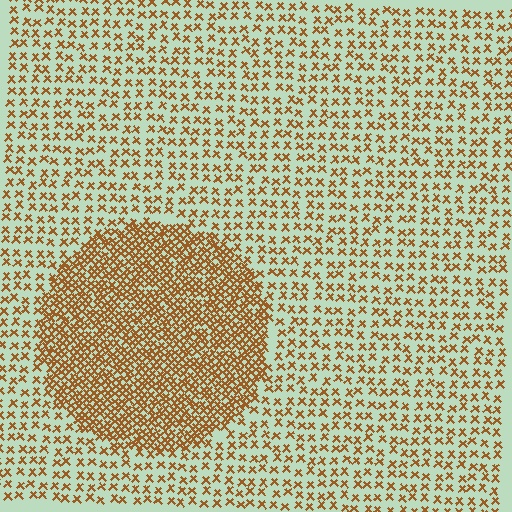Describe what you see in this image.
The image contains small brown elements arranged at two different densities. A circle-shaped region is visible where the elements are more densely packed than the surrounding area.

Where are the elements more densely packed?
The elements are more densely packed inside the circle boundary.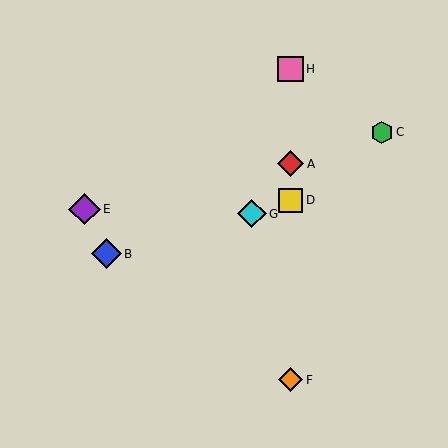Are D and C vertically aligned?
No, D is at x≈291 and C is at x≈382.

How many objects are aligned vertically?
4 objects (A, D, F, H) are aligned vertically.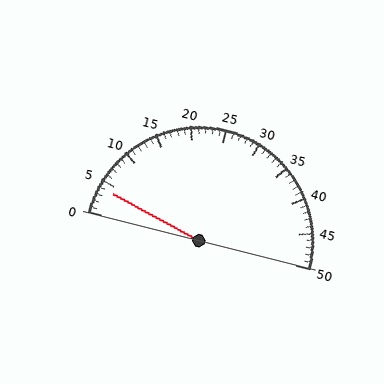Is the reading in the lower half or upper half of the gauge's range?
The reading is in the lower half of the range (0 to 50).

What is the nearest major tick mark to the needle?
The nearest major tick mark is 5.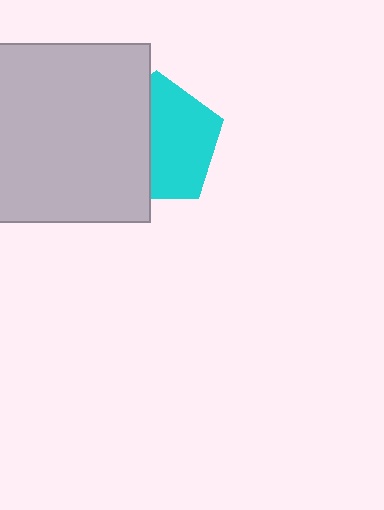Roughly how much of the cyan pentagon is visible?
About half of it is visible (roughly 55%).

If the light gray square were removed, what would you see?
You would see the complete cyan pentagon.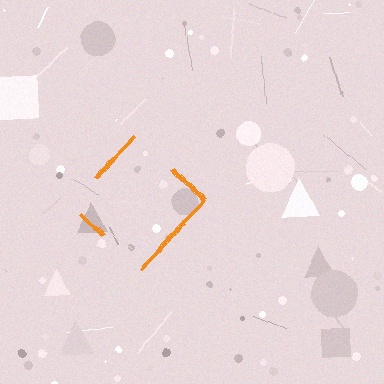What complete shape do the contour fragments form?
The contour fragments form a diamond.